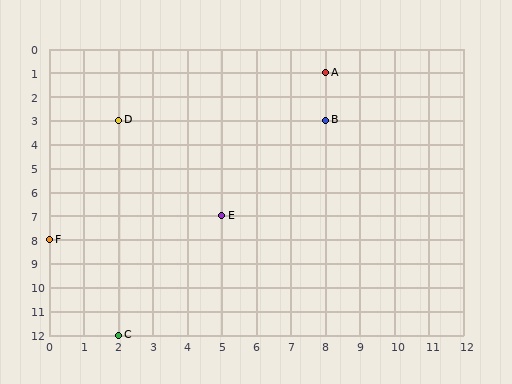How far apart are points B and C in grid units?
Points B and C are 6 columns and 9 rows apart (about 10.8 grid units diagonally).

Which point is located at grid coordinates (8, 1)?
Point A is at (8, 1).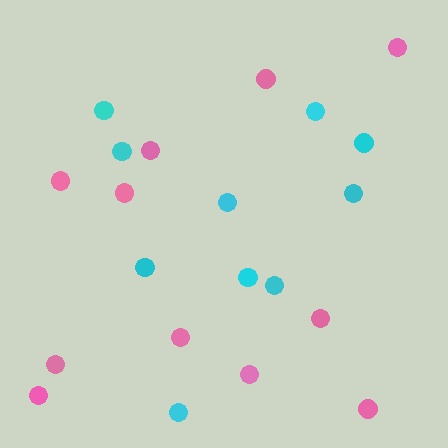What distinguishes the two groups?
There are 2 groups: one group of pink circles (11) and one group of cyan circles (10).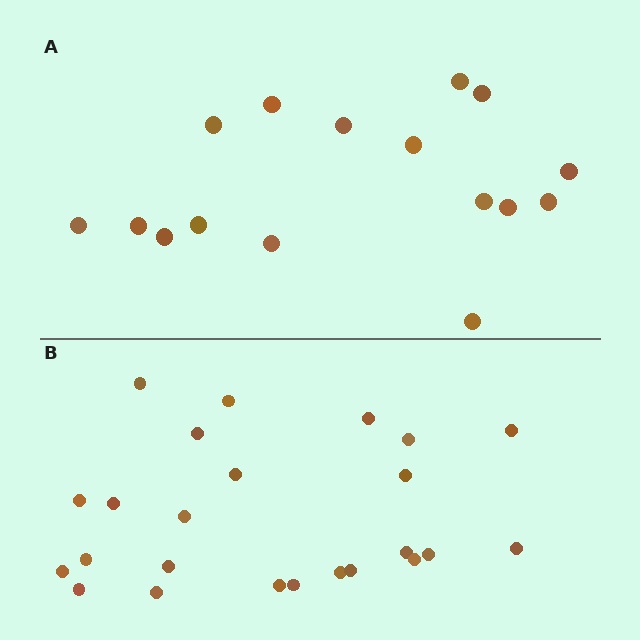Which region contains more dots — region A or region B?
Region B (the bottom region) has more dots.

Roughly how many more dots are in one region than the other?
Region B has roughly 8 or so more dots than region A.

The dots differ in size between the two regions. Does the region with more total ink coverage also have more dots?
No. Region A has more total ink coverage because its dots are larger, but region B actually contains more individual dots. Total area can be misleading — the number of items is what matters here.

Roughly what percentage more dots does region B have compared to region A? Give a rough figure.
About 50% more.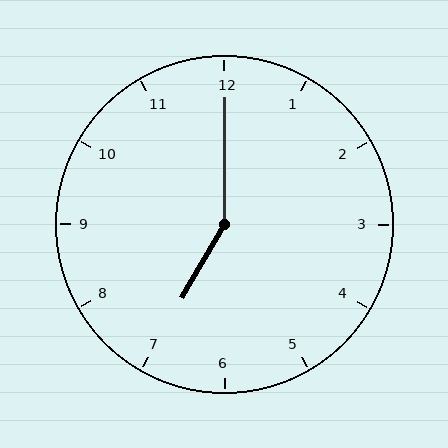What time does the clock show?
7:00.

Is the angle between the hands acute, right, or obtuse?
It is obtuse.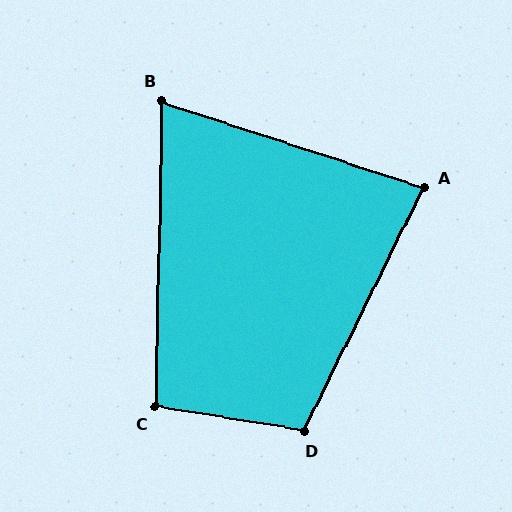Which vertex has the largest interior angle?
D, at approximately 107 degrees.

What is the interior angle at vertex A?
Approximately 82 degrees (acute).